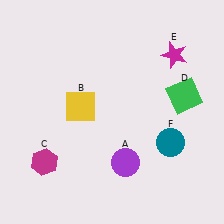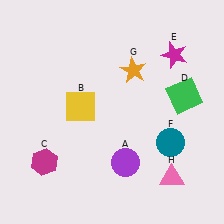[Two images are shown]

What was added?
An orange star (G), a pink triangle (H) were added in Image 2.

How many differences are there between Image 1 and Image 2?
There are 2 differences between the two images.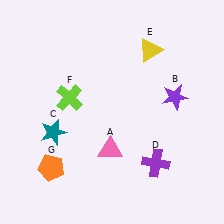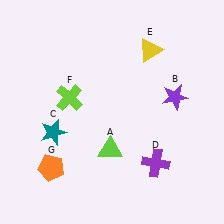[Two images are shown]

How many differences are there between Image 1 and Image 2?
There is 1 difference between the two images.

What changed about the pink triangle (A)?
In Image 1, A is pink. In Image 2, it changed to lime.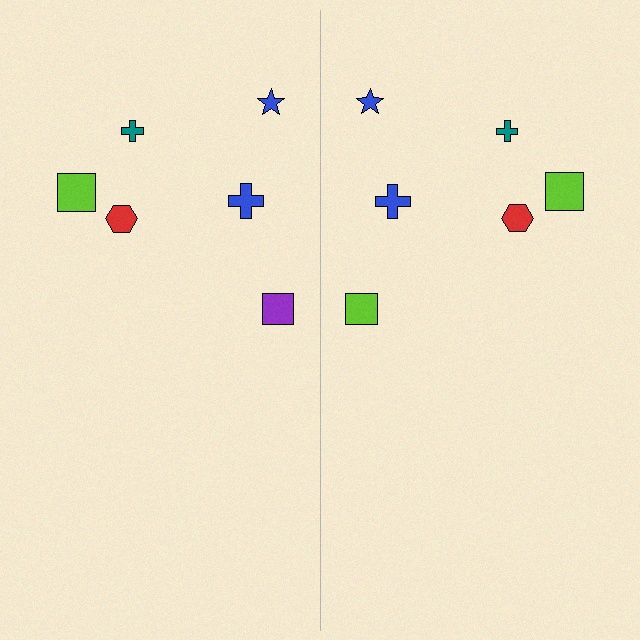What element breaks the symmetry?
The lime square on the right side breaks the symmetry — its mirror counterpart is purple.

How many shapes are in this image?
There are 12 shapes in this image.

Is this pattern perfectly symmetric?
No, the pattern is not perfectly symmetric. The lime square on the right side breaks the symmetry — its mirror counterpart is purple.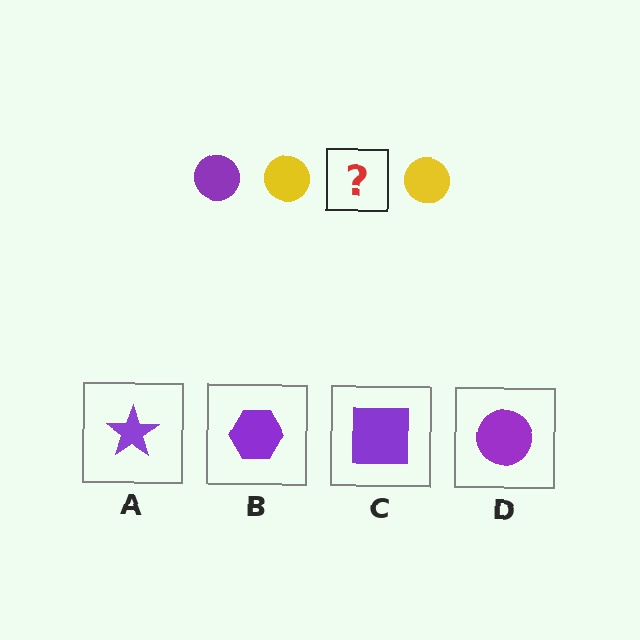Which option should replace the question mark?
Option D.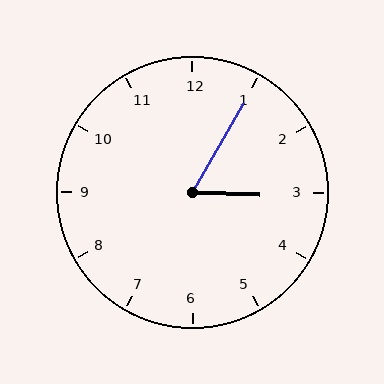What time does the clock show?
3:05.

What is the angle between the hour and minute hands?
Approximately 62 degrees.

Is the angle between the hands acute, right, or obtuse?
It is acute.